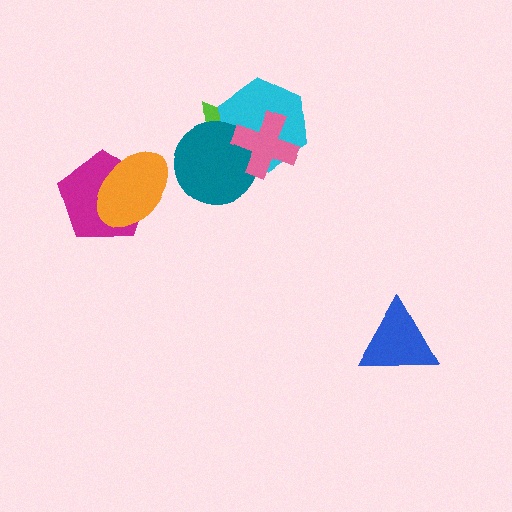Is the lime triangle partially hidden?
Yes, it is partially covered by another shape.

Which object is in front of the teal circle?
The pink cross is in front of the teal circle.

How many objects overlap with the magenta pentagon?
1 object overlaps with the magenta pentagon.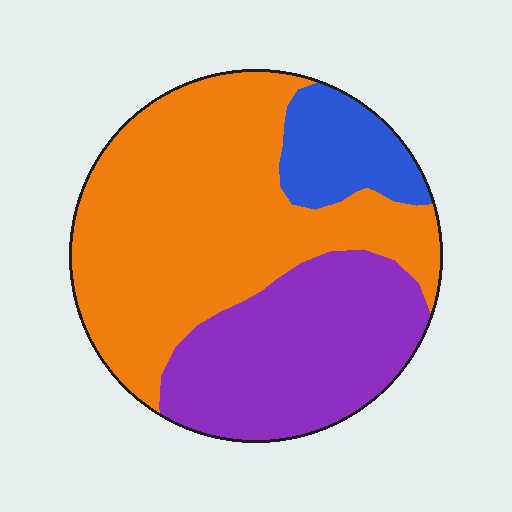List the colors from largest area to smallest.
From largest to smallest: orange, purple, blue.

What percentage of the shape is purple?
Purple takes up about one third (1/3) of the shape.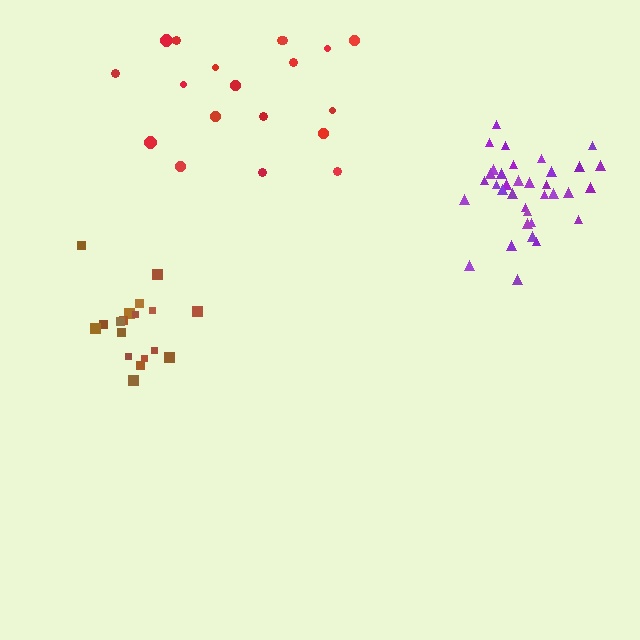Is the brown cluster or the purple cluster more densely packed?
Purple.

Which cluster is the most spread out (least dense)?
Red.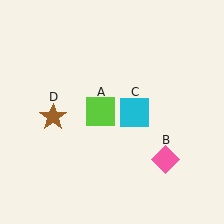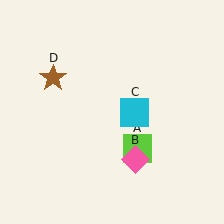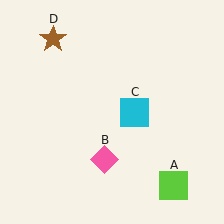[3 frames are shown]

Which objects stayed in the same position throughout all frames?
Cyan square (object C) remained stationary.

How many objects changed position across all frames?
3 objects changed position: lime square (object A), pink diamond (object B), brown star (object D).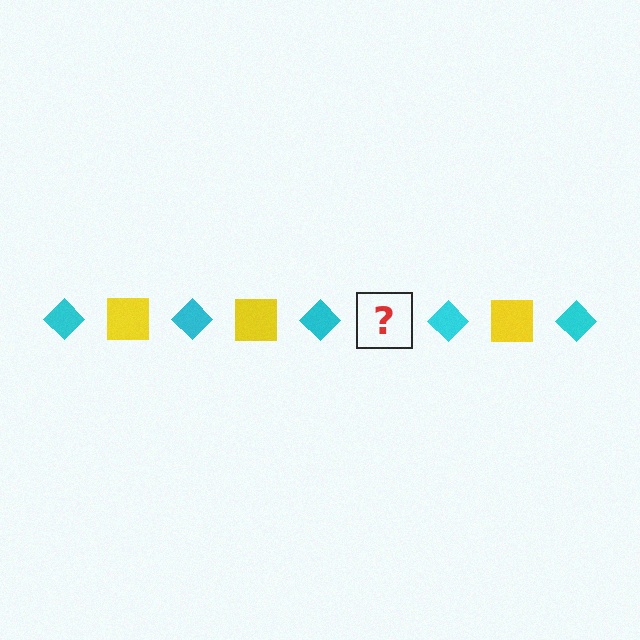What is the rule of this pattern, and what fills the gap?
The rule is that the pattern alternates between cyan diamond and yellow square. The gap should be filled with a yellow square.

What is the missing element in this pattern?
The missing element is a yellow square.